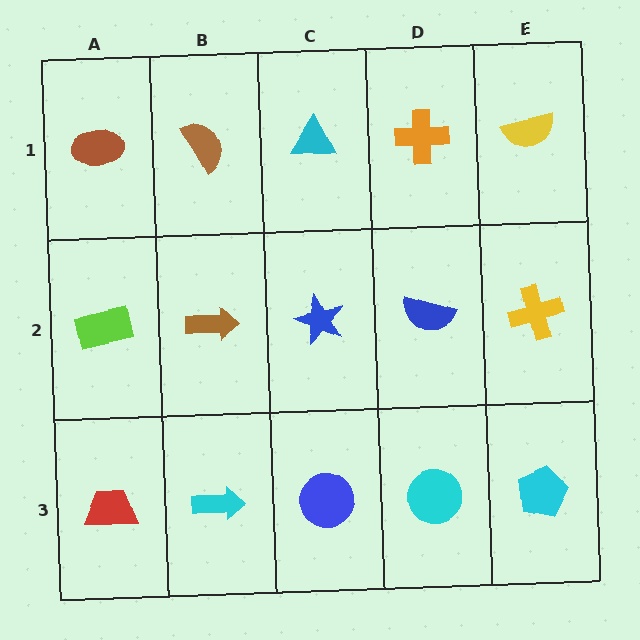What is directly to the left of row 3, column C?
A cyan arrow.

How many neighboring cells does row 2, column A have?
3.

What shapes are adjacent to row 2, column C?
A cyan triangle (row 1, column C), a blue circle (row 3, column C), a brown arrow (row 2, column B), a blue semicircle (row 2, column D).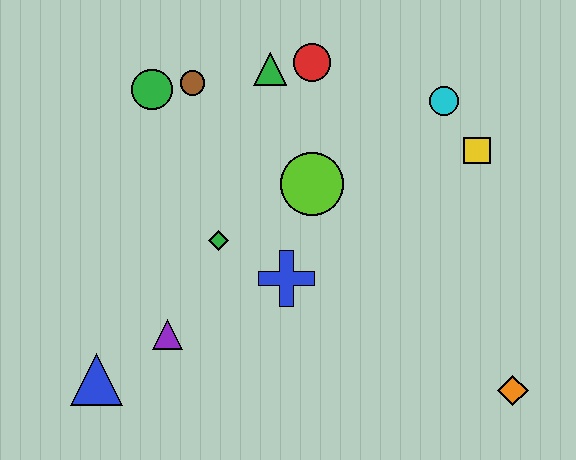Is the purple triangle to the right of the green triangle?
No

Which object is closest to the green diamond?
The blue cross is closest to the green diamond.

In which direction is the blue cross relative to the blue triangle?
The blue cross is to the right of the blue triangle.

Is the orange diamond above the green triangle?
No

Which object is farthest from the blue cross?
The orange diamond is farthest from the blue cross.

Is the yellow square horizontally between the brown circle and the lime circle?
No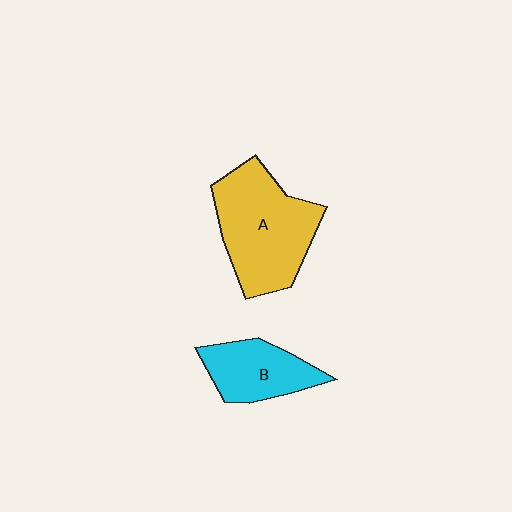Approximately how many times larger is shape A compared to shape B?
Approximately 1.7 times.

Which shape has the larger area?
Shape A (yellow).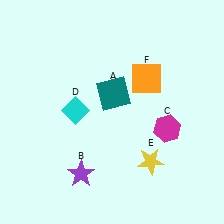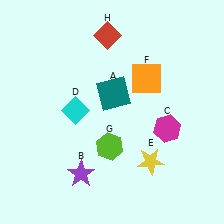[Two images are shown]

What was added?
A lime hexagon (G), a red diamond (H) were added in Image 2.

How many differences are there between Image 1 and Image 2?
There are 2 differences between the two images.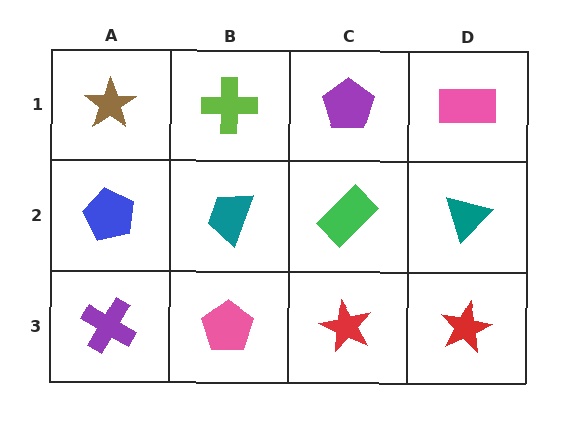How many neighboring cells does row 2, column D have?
3.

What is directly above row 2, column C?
A purple pentagon.